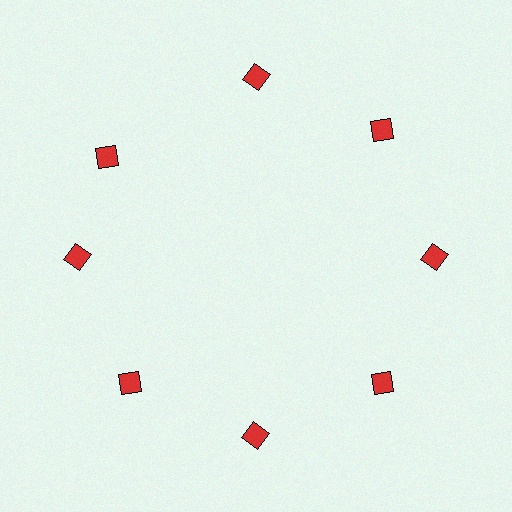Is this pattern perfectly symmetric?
No. The 8 red diamonds are arranged in a ring, but one element near the 10 o'clock position is rotated out of alignment along the ring, breaking the 8-fold rotational symmetry.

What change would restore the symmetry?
The symmetry would be restored by rotating it back into even spacing with its neighbors so that all 8 diamonds sit at equal angles and equal distance from the center.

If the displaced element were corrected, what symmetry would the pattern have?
It would have 8-fold rotational symmetry — the pattern would map onto itself every 45 degrees.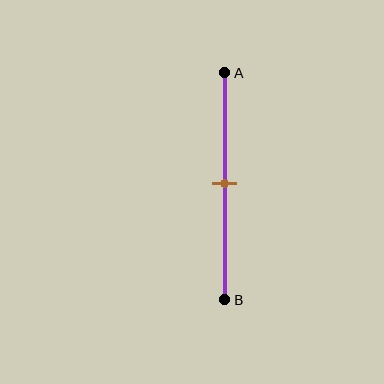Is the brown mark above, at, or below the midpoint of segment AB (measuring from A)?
The brown mark is approximately at the midpoint of segment AB.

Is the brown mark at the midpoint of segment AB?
Yes, the mark is approximately at the midpoint.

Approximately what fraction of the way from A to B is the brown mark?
The brown mark is approximately 50% of the way from A to B.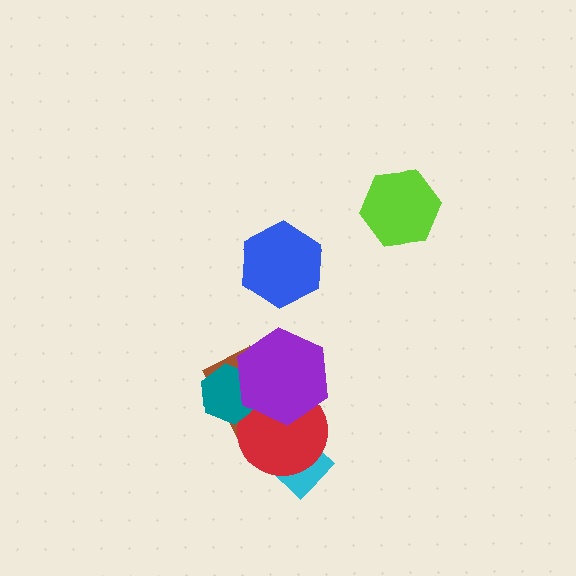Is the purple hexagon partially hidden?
No, no other shape covers it.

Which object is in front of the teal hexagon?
The purple hexagon is in front of the teal hexagon.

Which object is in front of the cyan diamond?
The red circle is in front of the cyan diamond.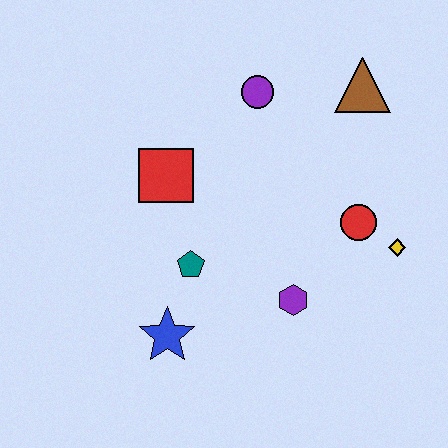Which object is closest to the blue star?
The teal pentagon is closest to the blue star.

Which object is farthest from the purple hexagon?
The brown triangle is farthest from the purple hexagon.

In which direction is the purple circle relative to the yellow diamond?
The purple circle is above the yellow diamond.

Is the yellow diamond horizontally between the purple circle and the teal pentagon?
No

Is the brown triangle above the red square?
Yes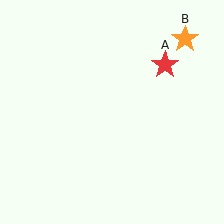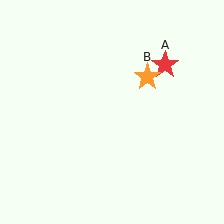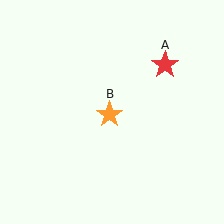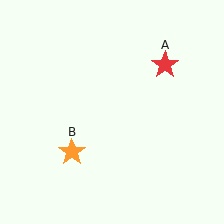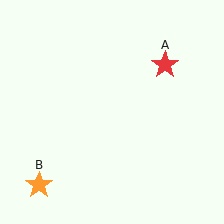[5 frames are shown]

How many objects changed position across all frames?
1 object changed position: orange star (object B).